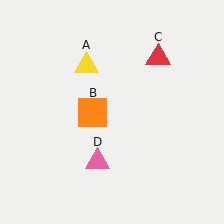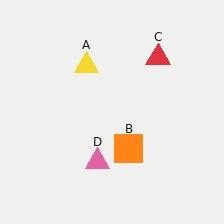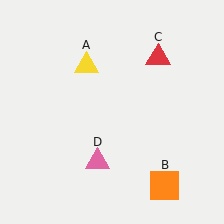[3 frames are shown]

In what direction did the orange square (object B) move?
The orange square (object B) moved down and to the right.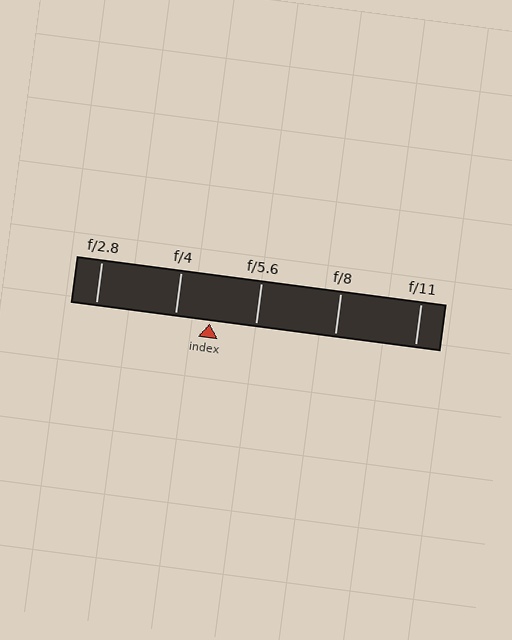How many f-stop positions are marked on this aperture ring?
There are 5 f-stop positions marked.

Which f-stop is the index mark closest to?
The index mark is closest to f/4.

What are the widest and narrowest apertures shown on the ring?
The widest aperture shown is f/2.8 and the narrowest is f/11.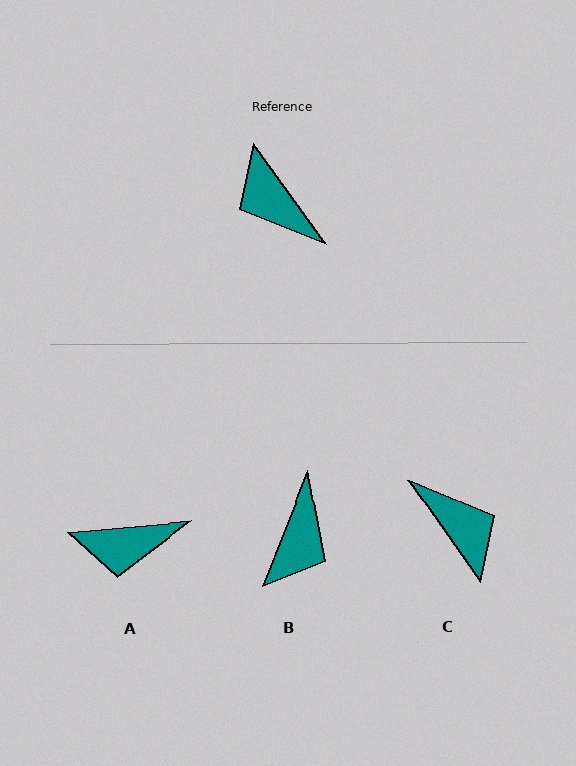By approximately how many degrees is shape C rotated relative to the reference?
Approximately 179 degrees counter-clockwise.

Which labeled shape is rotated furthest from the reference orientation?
C, about 179 degrees away.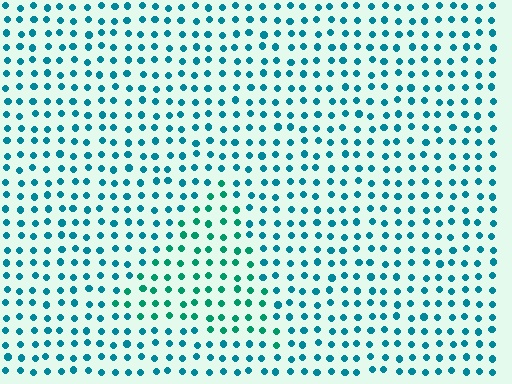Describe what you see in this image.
The image is filled with small teal elements in a uniform arrangement. A triangle-shaped region is visible where the elements are tinted to a slightly different hue, forming a subtle color boundary.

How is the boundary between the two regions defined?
The boundary is defined purely by a slight shift in hue (about 27 degrees). Spacing, size, and orientation are identical on both sides.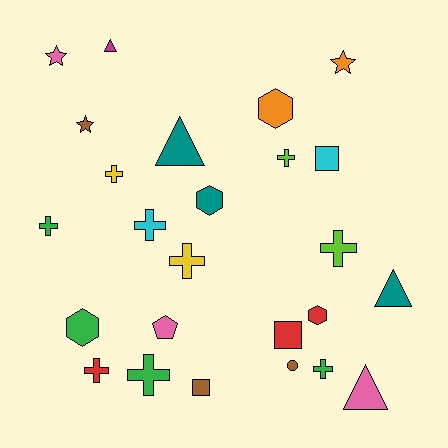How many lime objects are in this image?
There are 2 lime objects.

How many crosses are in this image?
There are 9 crosses.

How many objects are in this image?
There are 25 objects.